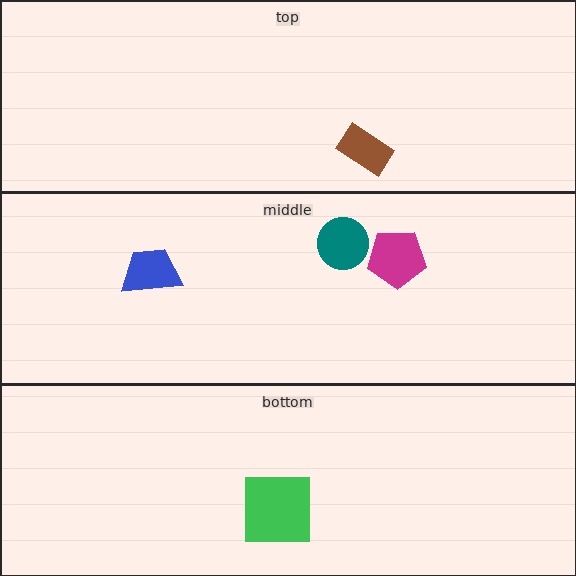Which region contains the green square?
The bottom region.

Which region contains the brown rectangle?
The top region.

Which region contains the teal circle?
The middle region.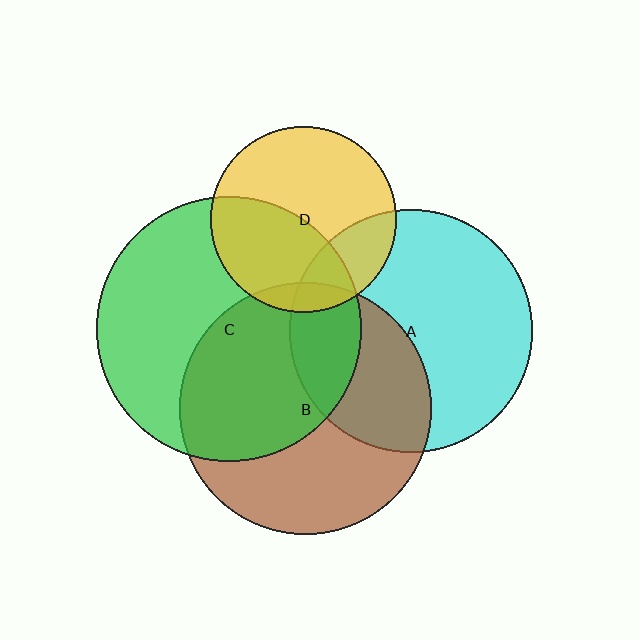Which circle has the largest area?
Circle C (green).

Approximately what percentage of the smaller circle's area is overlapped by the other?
Approximately 20%.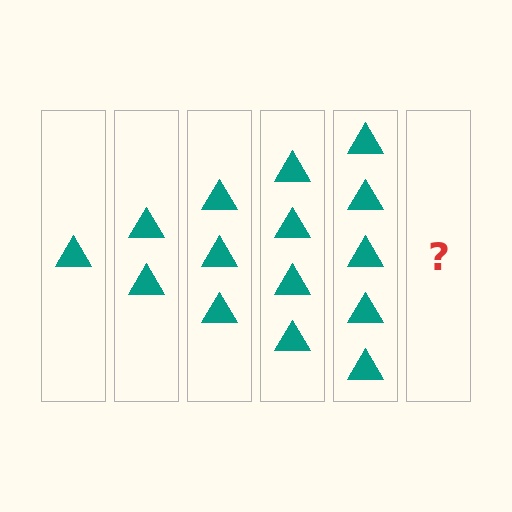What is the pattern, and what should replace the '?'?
The pattern is that each step adds one more triangle. The '?' should be 6 triangles.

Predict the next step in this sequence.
The next step is 6 triangles.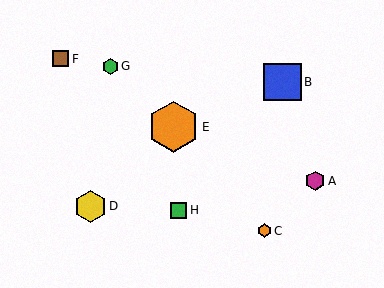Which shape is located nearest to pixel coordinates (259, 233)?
The orange hexagon (labeled C) at (265, 231) is nearest to that location.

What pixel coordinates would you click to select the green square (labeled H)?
Click at (179, 210) to select the green square H.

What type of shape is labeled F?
Shape F is a brown square.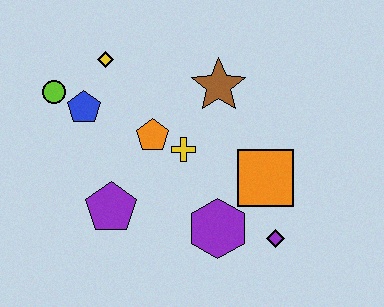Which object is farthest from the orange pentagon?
The purple diamond is farthest from the orange pentagon.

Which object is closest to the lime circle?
The blue pentagon is closest to the lime circle.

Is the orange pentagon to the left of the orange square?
Yes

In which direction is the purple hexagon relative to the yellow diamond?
The purple hexagon is below the yellow diamond.